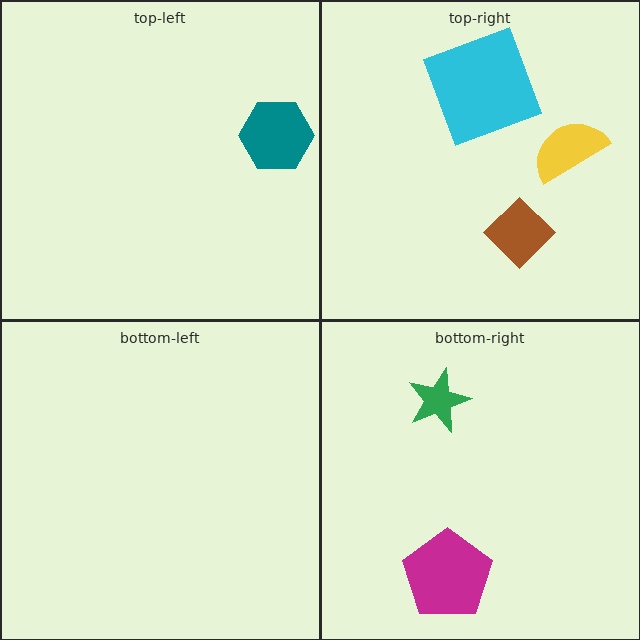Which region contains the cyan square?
The top-right region.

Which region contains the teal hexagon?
The top-left region.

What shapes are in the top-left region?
The teal hexagon.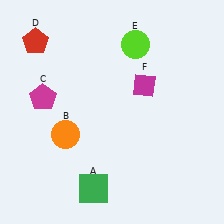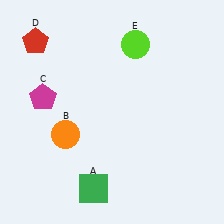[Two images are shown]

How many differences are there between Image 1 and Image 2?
There is 1 difference between the two images.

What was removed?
The magenta diamond (F) was removed in Image 2.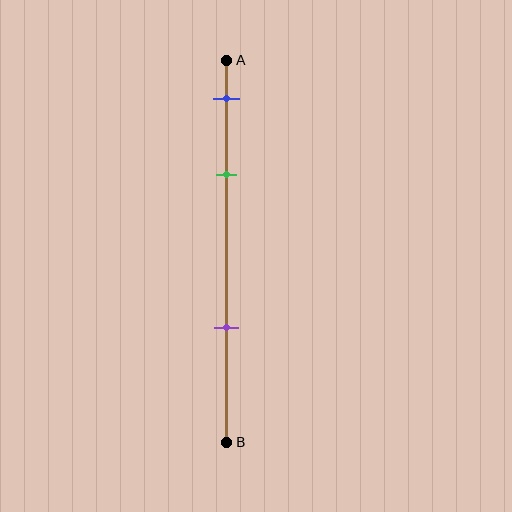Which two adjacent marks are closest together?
The blue and green marks are the closest adjacent pair.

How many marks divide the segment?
There are 3 marks dividing the segment.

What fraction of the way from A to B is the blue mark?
The blue mark is approximately 10% (0.1) of the way from A to B.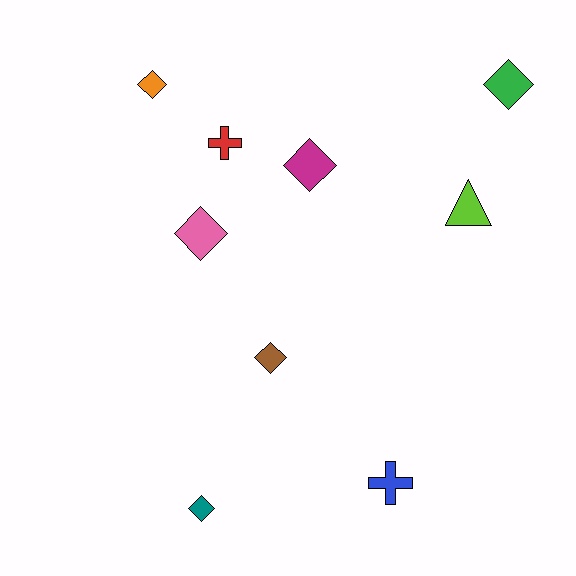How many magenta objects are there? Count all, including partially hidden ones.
There is 1 magenta object.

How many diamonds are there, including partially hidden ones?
There are 6 diamonds.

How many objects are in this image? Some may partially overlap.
There are 9 objects.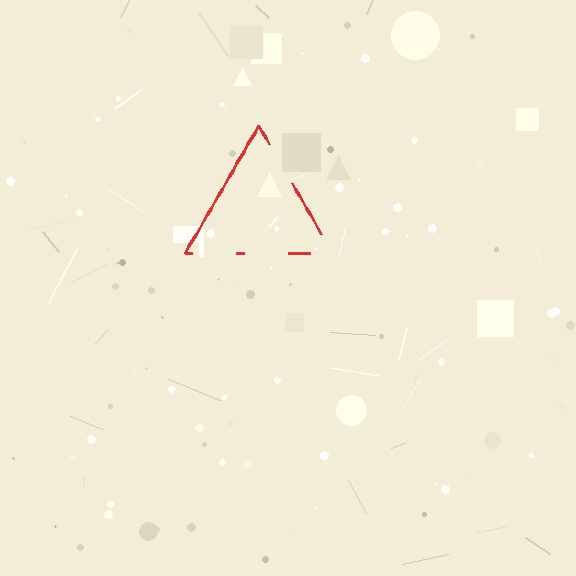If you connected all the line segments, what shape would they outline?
They would outline a triangle.